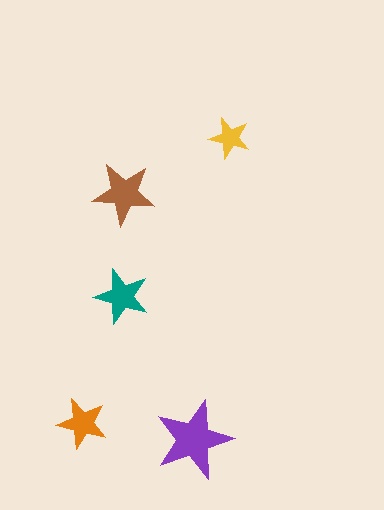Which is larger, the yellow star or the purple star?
The purple one.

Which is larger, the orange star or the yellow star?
The orange one.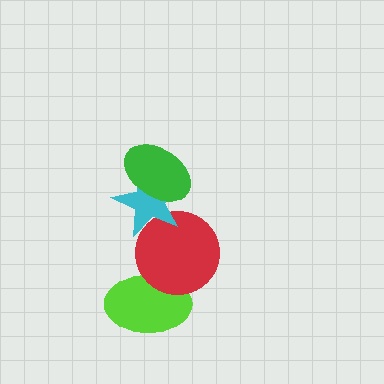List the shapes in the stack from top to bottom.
From top to bottom: the green ellipse, the cyan star, the red circle, the lime ellipse.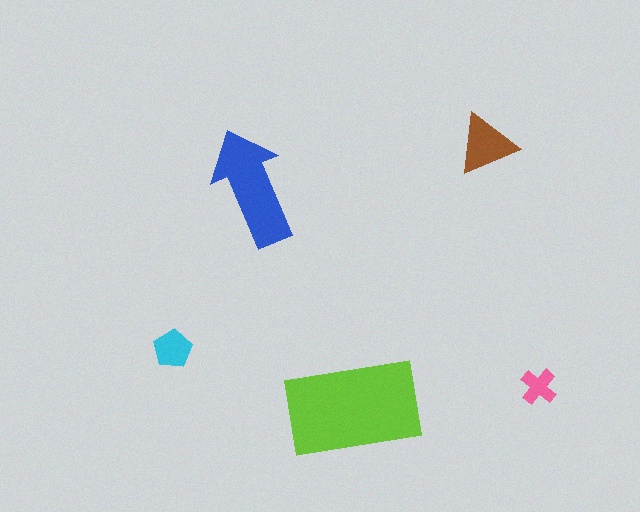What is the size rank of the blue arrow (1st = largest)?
2nd.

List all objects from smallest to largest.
The pink cross, the cyan pentagon, the brown triangle, the blue arrow, the lime rectangle.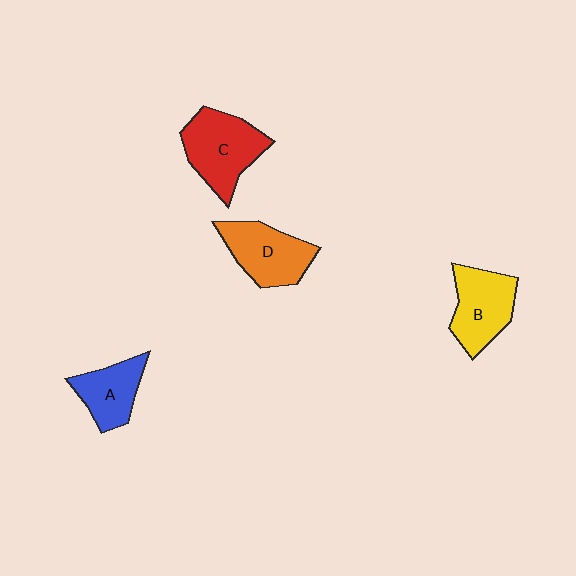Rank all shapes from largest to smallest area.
From largest to smallest: C (red), B (yellow), D (orange), A (blue).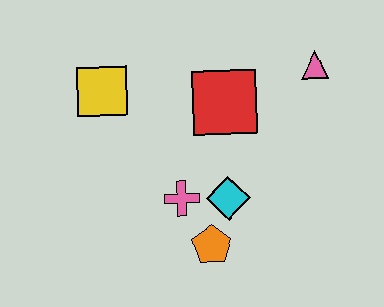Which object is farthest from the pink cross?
The pink triangle is farthest from the pink cross.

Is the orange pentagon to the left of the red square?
Yes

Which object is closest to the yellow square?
The red square is closest to the yellow square.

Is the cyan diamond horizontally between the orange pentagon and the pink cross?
No